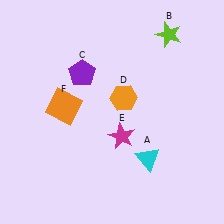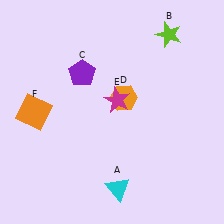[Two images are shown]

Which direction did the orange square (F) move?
The orange square (F) moved left.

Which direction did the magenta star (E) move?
The magenta star (E) moved up.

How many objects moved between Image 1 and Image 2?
3 objects moved between the two images.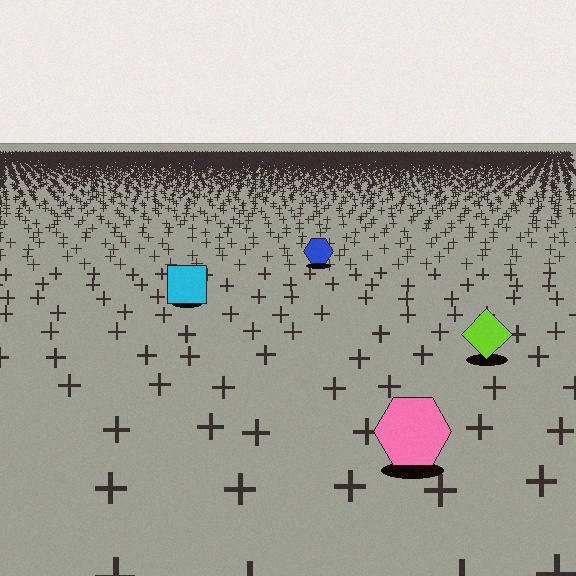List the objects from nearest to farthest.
From nearest to farthest: the pink hexagon, the lime diamond, the cyan square, the blue hexagon.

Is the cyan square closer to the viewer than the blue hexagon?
Yes. The cyan square is closer — you can tell from the texture gradient: the ground texture is coarser near it.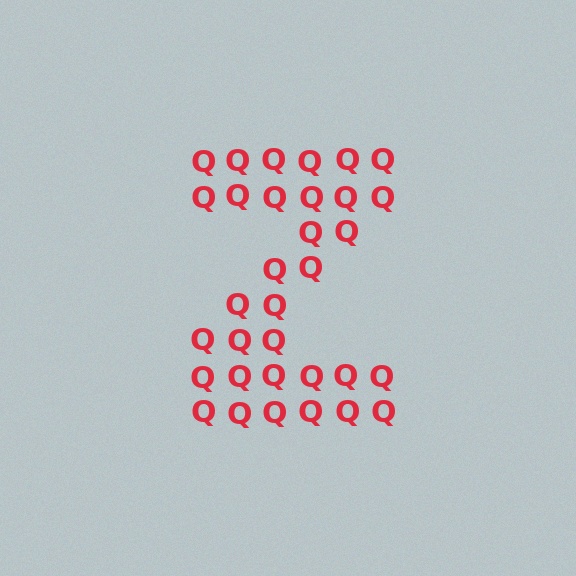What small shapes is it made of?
It is made of small letter Q's.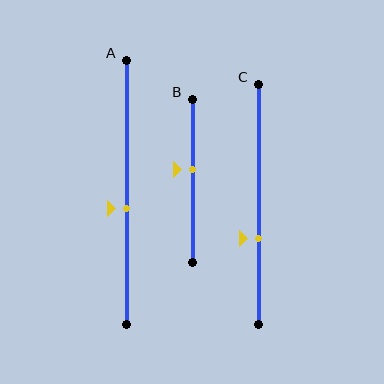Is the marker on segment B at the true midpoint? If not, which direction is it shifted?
No, the marker on segment B is shifted upward by about 7% of the segment length.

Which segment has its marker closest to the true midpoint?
Segment A has its marker closest to the true midpoint.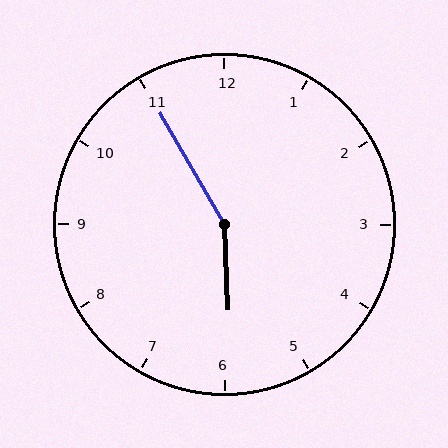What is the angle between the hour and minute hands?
Approximately 152 degrees.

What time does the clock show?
5:55.